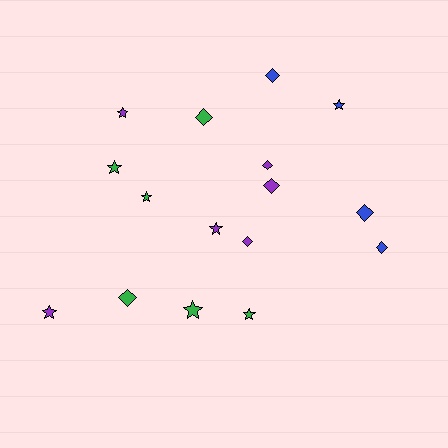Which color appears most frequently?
Green, with 6 objects.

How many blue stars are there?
There is 1 blue star.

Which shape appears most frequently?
Star, with 8 objects.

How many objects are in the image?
There are 16 objects.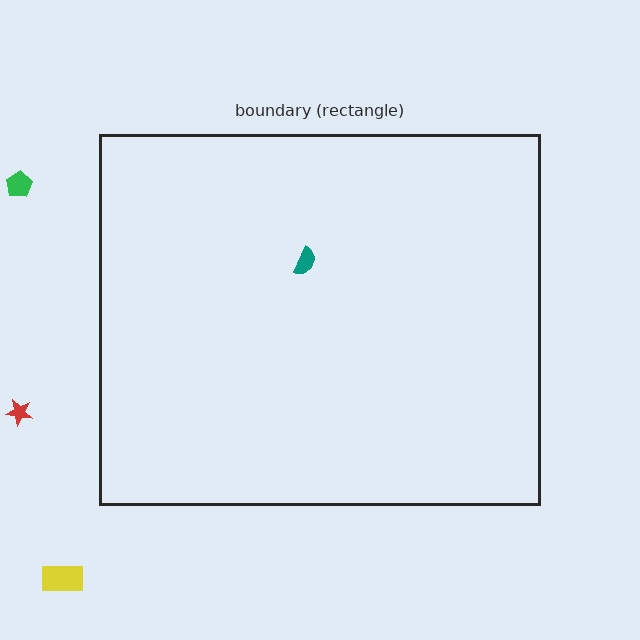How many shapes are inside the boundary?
1 inside, 3 outside.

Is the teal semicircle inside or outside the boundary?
Inside.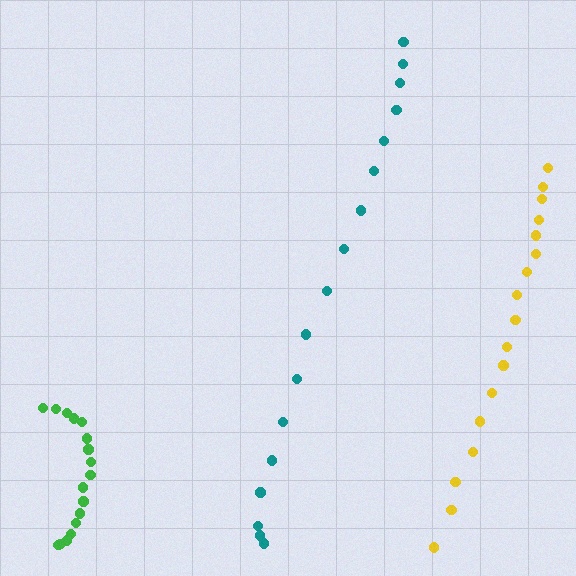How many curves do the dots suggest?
There are 3 distinct paths.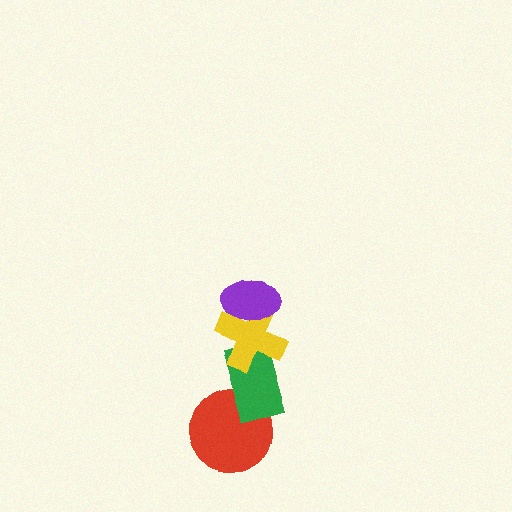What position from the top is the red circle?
The red circle is 4th from the top.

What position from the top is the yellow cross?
The yellow cross is 2nd from the top.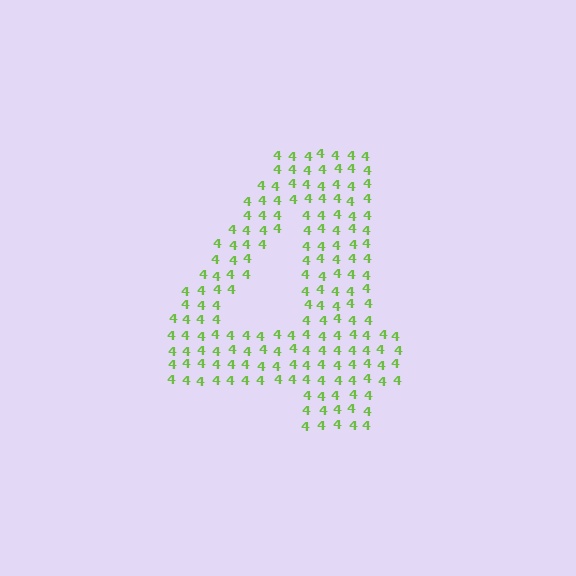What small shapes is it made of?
It is made of small digit 4's.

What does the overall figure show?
The overall figure shows the digit 4.